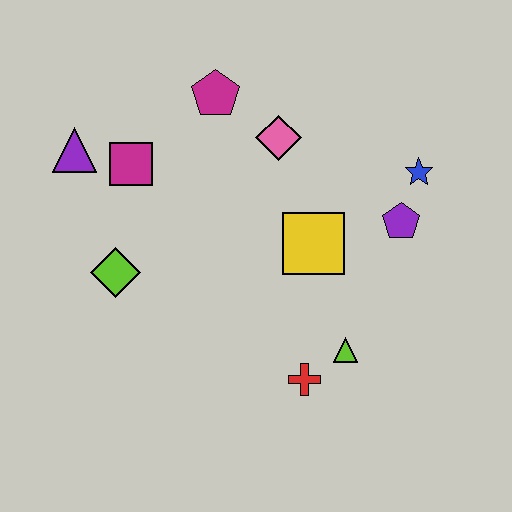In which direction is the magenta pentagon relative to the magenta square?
The magenta pentagon is to the right of the magenta square.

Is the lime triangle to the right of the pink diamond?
Yes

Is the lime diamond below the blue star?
Yes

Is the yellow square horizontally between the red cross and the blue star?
Yes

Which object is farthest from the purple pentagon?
The purple triangle is farthest from the purple pentagon.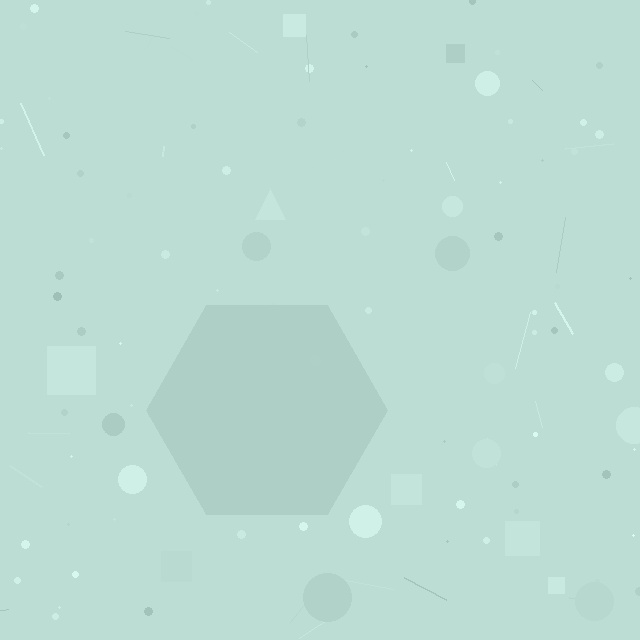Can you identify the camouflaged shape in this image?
The camouflaged shape is a hexagon.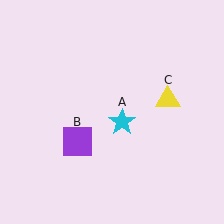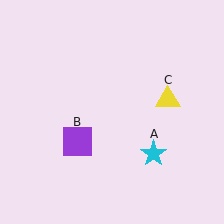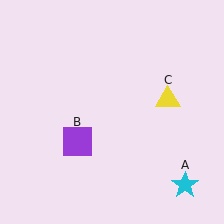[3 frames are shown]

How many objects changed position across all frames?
1 object changed position: cyan star (object A).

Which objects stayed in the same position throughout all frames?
Purple square (object B) and yellow triangle (object C) remained stationary.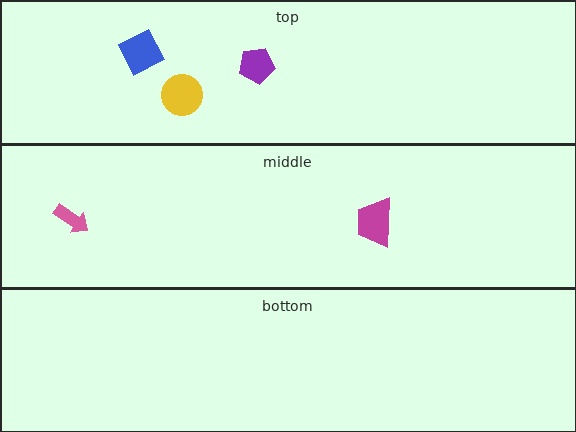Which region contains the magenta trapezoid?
The middle region.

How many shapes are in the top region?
3.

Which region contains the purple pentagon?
The top region.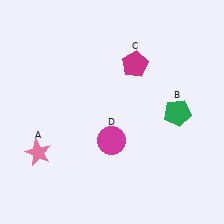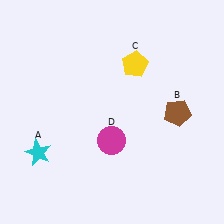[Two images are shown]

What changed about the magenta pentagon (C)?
In Image 1, C is magenta. In Image 2, it changed to yellow.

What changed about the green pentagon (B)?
In Image 1, B is green. In Image 2, it changed to brown.